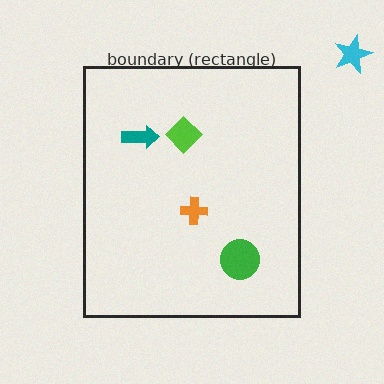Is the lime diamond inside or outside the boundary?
Inside.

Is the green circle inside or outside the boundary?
Inside.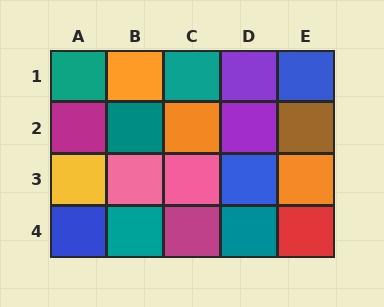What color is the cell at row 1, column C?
Teal.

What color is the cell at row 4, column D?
Teal.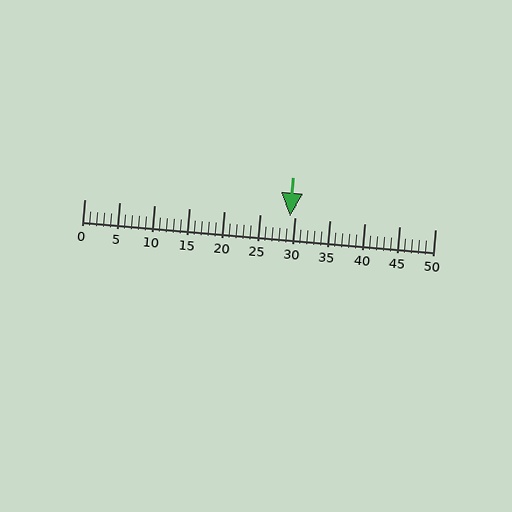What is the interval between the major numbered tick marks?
The major tick marks are spaced 5 units apart.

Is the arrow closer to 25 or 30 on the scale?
The arrow is closer to 30.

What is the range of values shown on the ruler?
The ruler shows values from 0 to 50.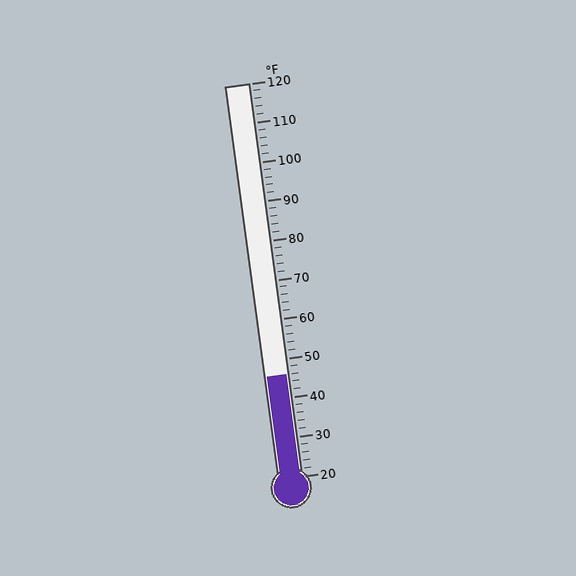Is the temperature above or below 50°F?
The temperature is below 50°F.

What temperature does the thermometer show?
The thermometer shows approximately 46°F.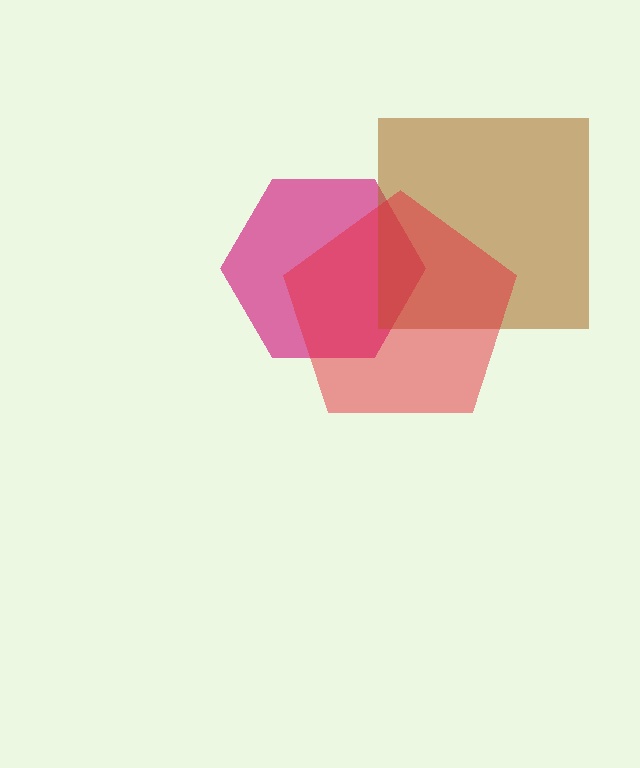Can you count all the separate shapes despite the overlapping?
Yes, there are 3 separate shapes.